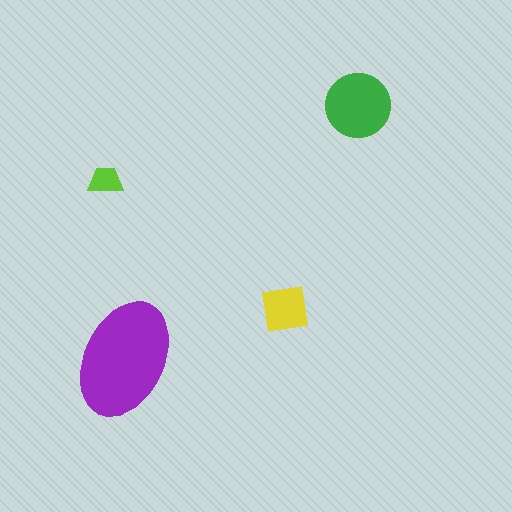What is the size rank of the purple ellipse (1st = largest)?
1st.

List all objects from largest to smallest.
The purple ellipse, the green circle, the yellow square, the lime trapezoid.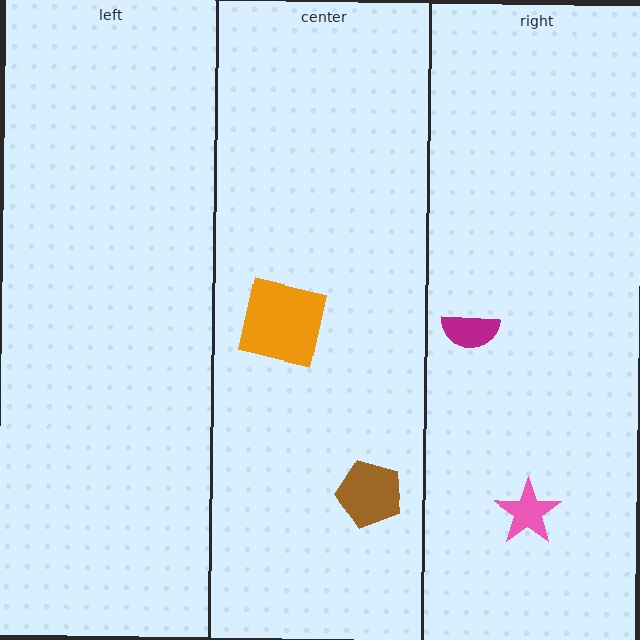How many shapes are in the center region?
2.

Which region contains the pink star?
The right region.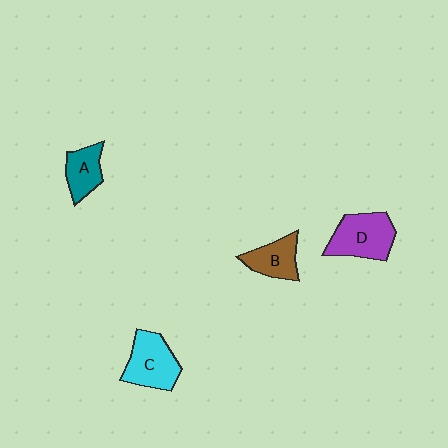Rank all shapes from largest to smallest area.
From largest to smallest: D (purple), C (cyan), B (brown), A (teal).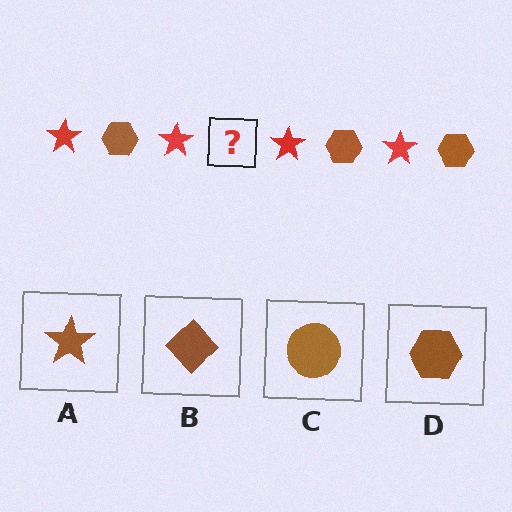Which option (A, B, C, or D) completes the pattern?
D.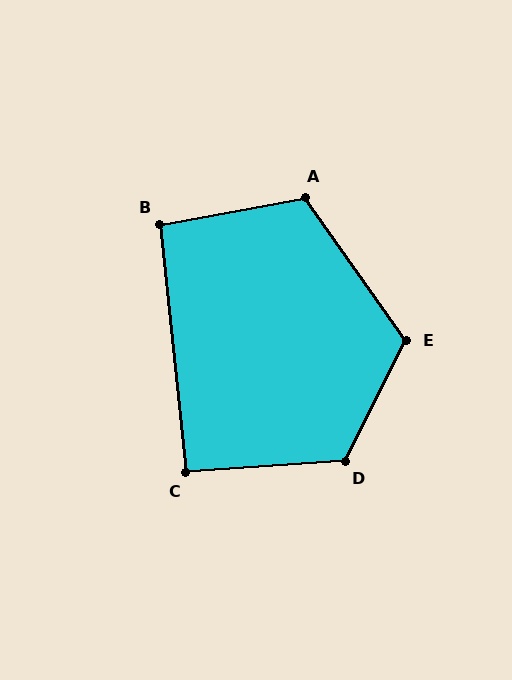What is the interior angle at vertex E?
Approximately 118 degrees (obtuse).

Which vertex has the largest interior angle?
D, at approximately 121 degrees.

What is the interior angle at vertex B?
Approximately 94 degrees (approximately right).